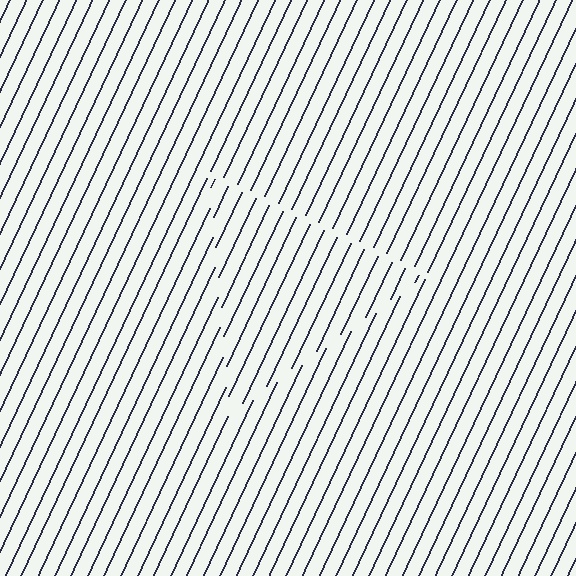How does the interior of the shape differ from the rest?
The interior of the shape contains the same grating, shifted by half a period — the contour is defined by the phase discontinuity where line-ends from the inner and outer gratings abut.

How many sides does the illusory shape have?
3 sides — the line-ends trace a triangle.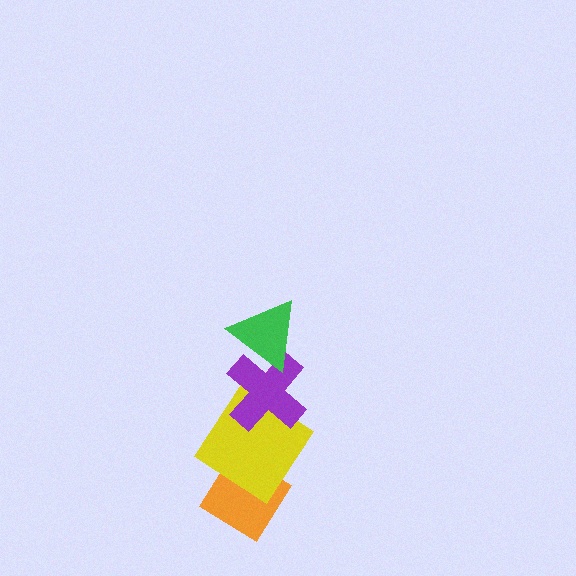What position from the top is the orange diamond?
The orange diamond is 4th from the top.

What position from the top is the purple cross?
The purple cross is 2nd from the top.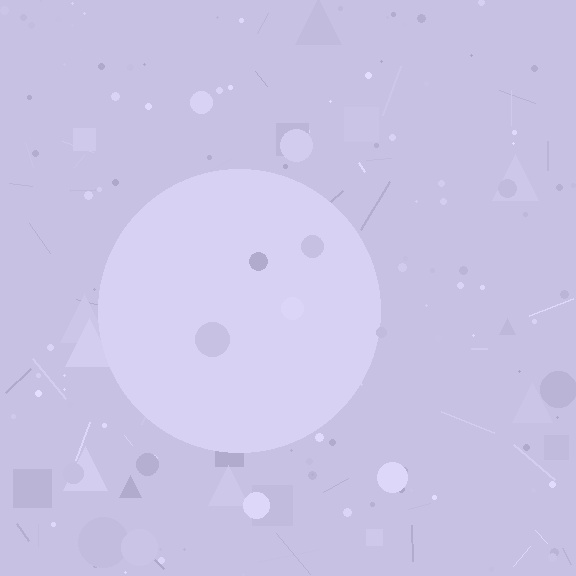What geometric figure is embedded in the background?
A circle is embedded in the background.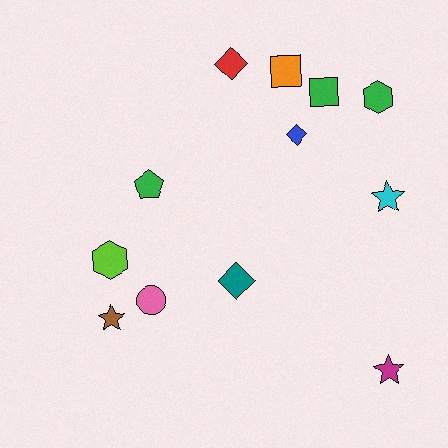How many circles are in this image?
There is 1 circle.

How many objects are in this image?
There are 12 objects.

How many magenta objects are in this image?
There is 1 magenta object.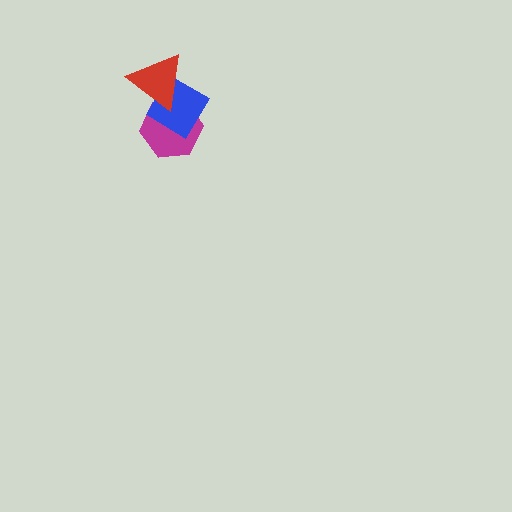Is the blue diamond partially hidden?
Yes, it is partially covered by another shape.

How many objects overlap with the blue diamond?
2 objects overlap with the blue diamond.